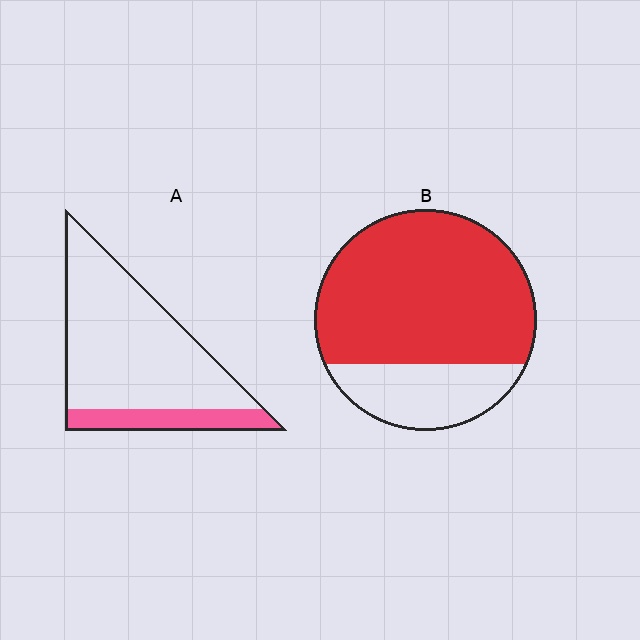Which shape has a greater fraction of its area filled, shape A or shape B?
Shape B.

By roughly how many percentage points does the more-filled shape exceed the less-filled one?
By roughly 55 percentage points (B over A).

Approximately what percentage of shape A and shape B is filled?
A is approximately 20% and B is approximately 75%.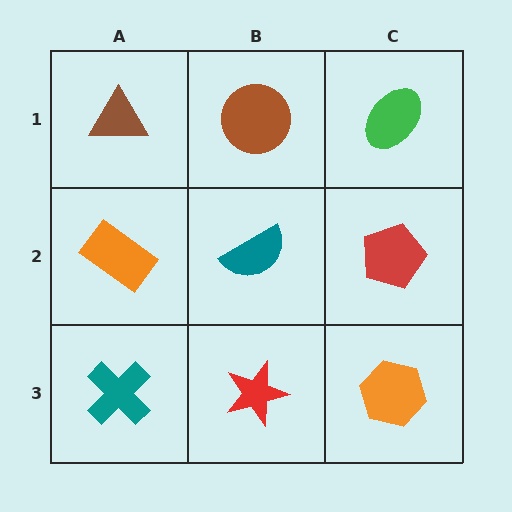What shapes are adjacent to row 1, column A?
An orange rectangle (row 2, column A), a brown circle (row 1, column B).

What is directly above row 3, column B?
A teal semicircle.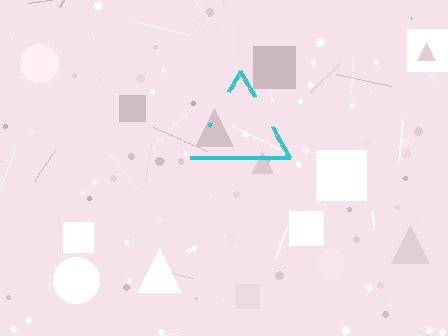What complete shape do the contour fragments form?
The contour fragments form a triangle.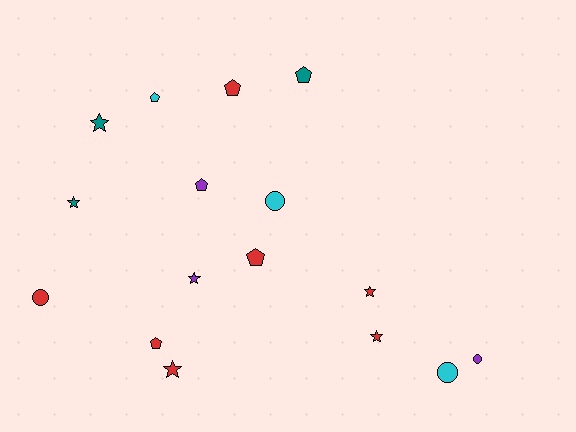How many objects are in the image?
There are 16 objects.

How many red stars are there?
There are 3 red stars.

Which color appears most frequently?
Red, with 7 objects.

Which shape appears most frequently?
Pentagon, with 6 objects.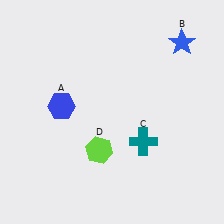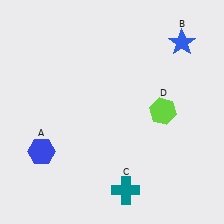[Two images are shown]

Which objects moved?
The objects that moved are: the blue hexagon (A), the teal cross (C), the lime hexagon (D).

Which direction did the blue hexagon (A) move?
The blue hexagon (A) moved down.